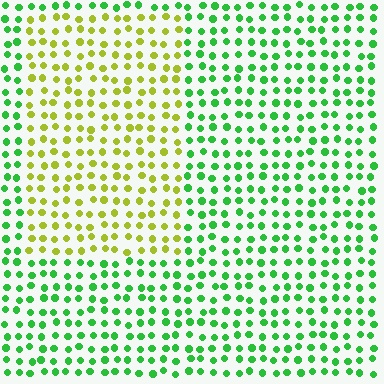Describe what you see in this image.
The image is filled with small green elements in a uniform arrangement. A rectangle-shaped region is visible where the elements are tinted to a slightly different hue, forming a subtle color boundary.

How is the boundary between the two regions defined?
The boundary is defined purely by a slight shift in hue (about 54 degrees). Spacing, size, and orientation are identical on both sides.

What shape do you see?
I see a rectangle.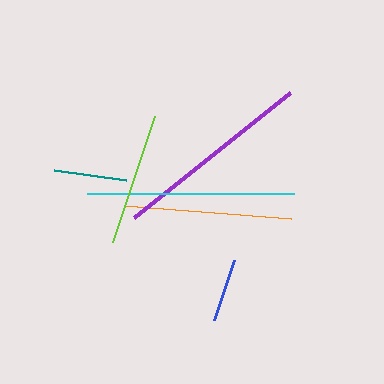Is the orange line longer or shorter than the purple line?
The purple line is longer than the orange line.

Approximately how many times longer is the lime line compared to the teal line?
The lime line is approximately 1.8 times the length of the teal line.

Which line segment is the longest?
The cyan line is the longest at approximately 207 pixels.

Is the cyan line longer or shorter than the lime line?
The cyan line is longer than the lime line.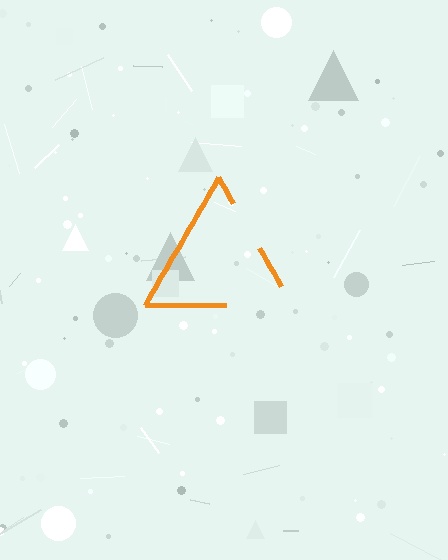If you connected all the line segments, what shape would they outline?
They would outline a triangle.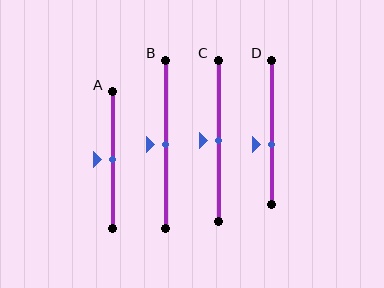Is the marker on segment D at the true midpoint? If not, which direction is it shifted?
No, the marker on segment D is shifted downward by about 9% of the segment length.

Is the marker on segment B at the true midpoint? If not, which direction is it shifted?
Yes, the marker on segment B is at the true midpoint.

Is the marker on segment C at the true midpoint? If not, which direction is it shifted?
Yes, the marker on segment C is at the true midpoint.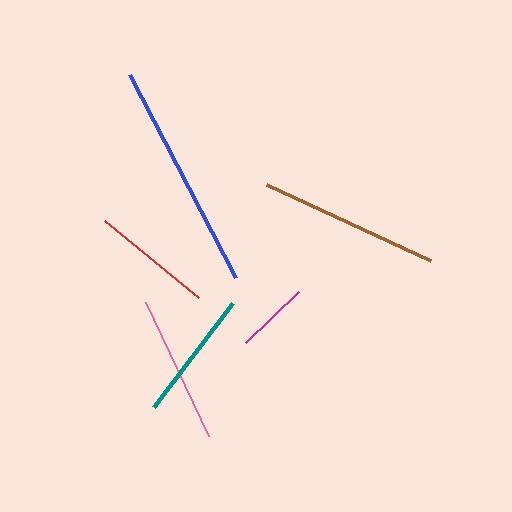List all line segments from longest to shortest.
From longest to shortest: blue, brown, pink, teal, red, magenta.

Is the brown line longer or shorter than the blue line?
The blue line is longer than the brown line.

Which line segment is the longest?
The blue line is the longest at approximately 229 pixels.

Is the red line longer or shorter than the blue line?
The blue line is longer than the red line.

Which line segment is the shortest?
The magenta line is the shortest at approximately 73 pixels.